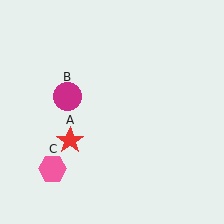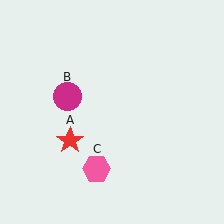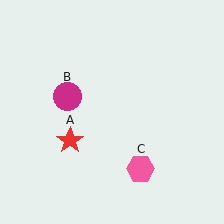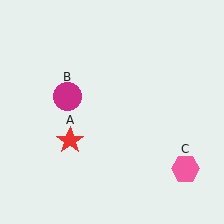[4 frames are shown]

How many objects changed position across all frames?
1 object changed position: pink hexagon (object C).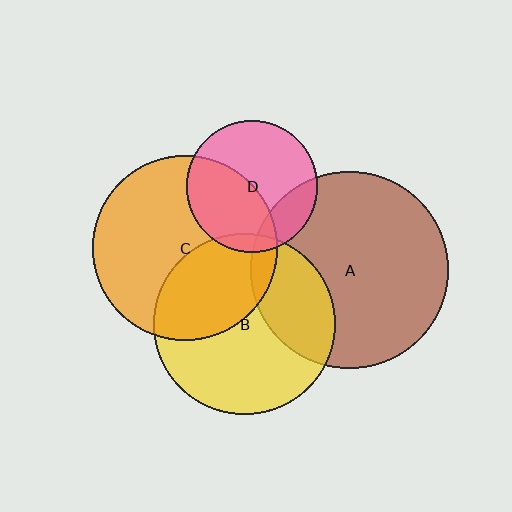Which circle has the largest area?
Circle A (brown).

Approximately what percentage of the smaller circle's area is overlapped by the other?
Approximately 35%.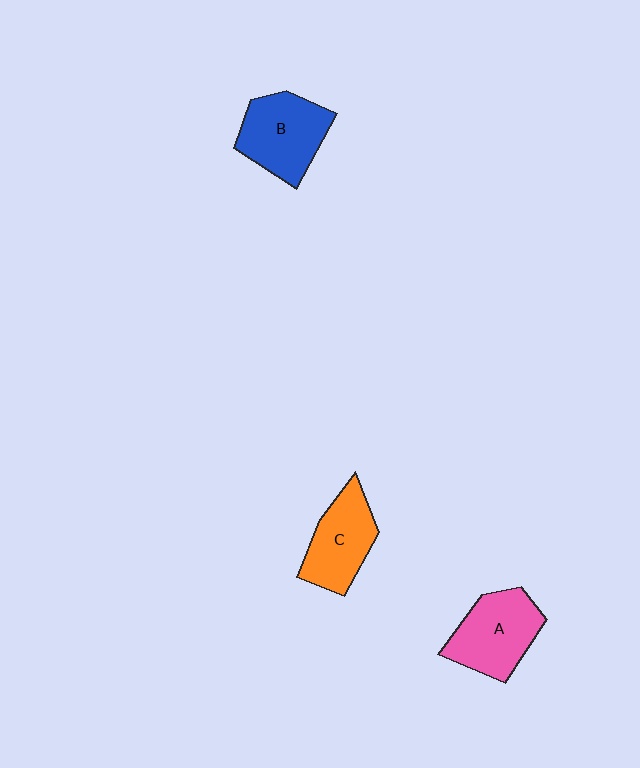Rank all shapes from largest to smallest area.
From largest to smallest: B (blue), A (pink), C (orange).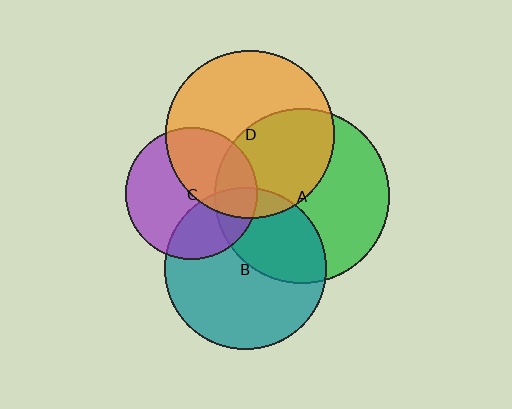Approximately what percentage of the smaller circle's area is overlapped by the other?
Approximately 45%.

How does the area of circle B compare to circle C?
Approximately 1.5 times.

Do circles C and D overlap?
Yes.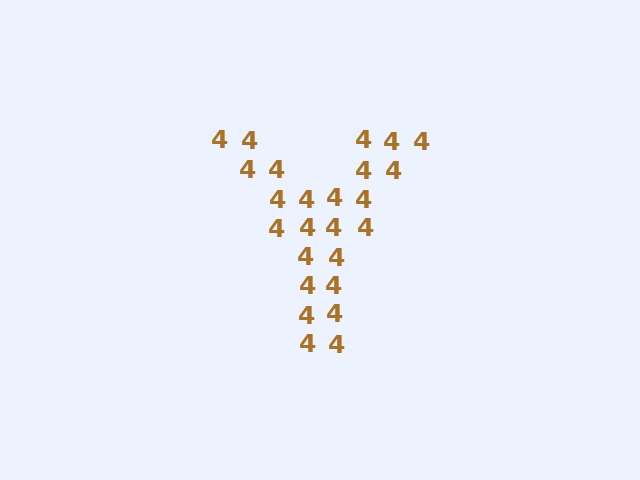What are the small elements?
The small elements are digit 4's.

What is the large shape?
The large shape is the letter Y.